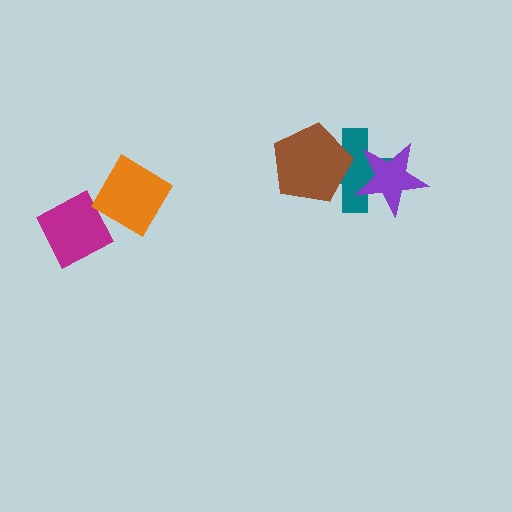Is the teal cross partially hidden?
Yes, it is partially covered by another shape.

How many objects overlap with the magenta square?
0 objects overlap with the magenta square.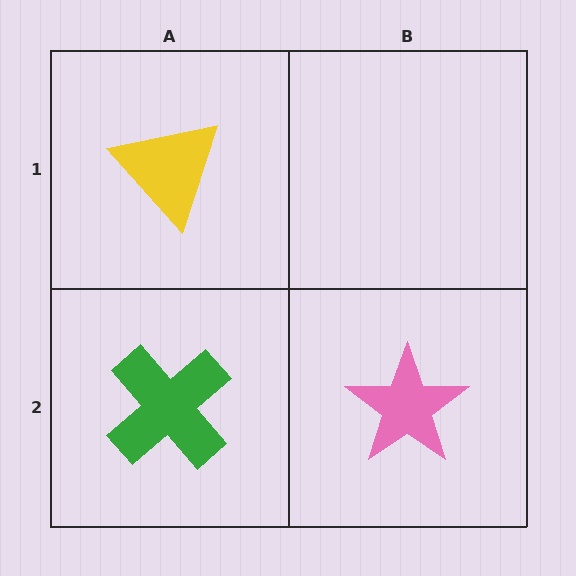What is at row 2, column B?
A pink star.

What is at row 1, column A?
A yellow triangle.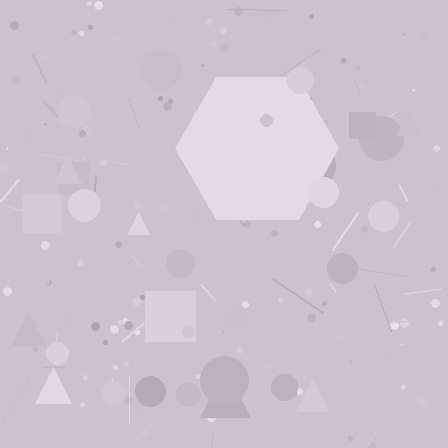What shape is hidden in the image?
A hexagon is hidden in the image.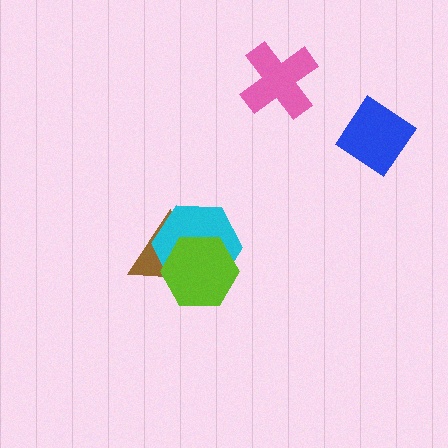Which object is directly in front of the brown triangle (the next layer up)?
The cyan hexagon is directly in front of the brown triangle.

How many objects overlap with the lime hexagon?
2 objects overlap with the lime hexagon.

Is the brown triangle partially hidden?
Yes, it is partially covered by another shape.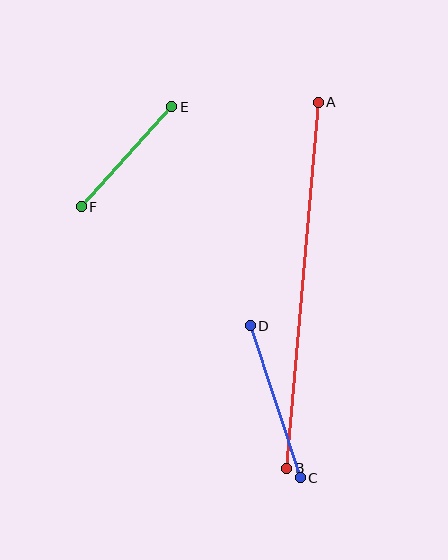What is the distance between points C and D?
The distance is approximately 160 pixels.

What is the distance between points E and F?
The distance is approximately 135 pixels.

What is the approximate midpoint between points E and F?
The midpoint is at approximately (127, 157) pixels.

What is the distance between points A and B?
The distance is approximately 368 pixels.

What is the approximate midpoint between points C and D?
The midpoint is at approximately (275, 402) pixels.